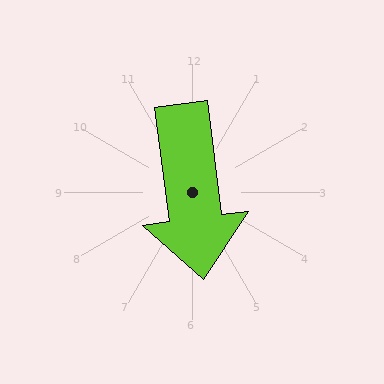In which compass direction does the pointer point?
South.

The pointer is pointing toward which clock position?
Roughly 6 o'clock.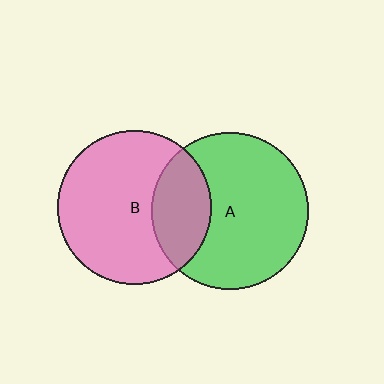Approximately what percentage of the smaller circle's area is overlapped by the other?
Approximately 30%.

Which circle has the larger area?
Circle A (green).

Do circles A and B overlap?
Yes.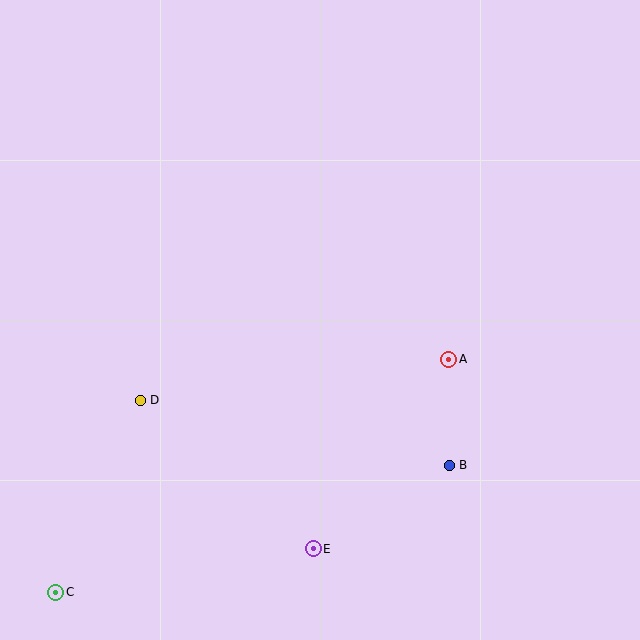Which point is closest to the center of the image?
Point A at (449, 359) is closest to the center.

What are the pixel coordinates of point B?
Point B is at (449, 466).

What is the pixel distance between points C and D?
The distance between C and D is 210 pixels.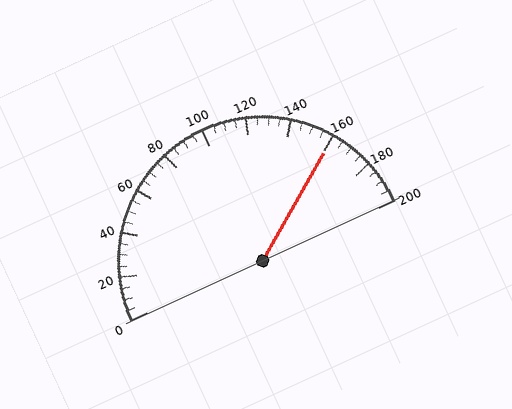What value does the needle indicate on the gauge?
The needle indicates approximately 160.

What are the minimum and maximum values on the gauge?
The gauge ranges from 0 to 200.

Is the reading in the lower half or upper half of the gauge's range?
The reading is in the upper half of the range (0 to 200).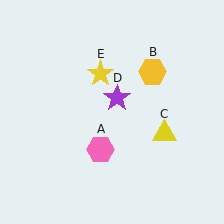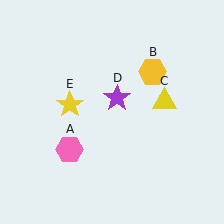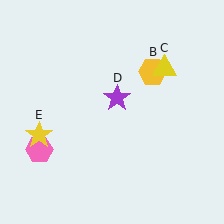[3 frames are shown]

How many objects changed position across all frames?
3 objects changed position: pink hexagon (object A), yellow triangle (object C), yellow star (object E).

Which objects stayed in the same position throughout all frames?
Yellow hexagon (object B) and purple star (object D) remained stationary.